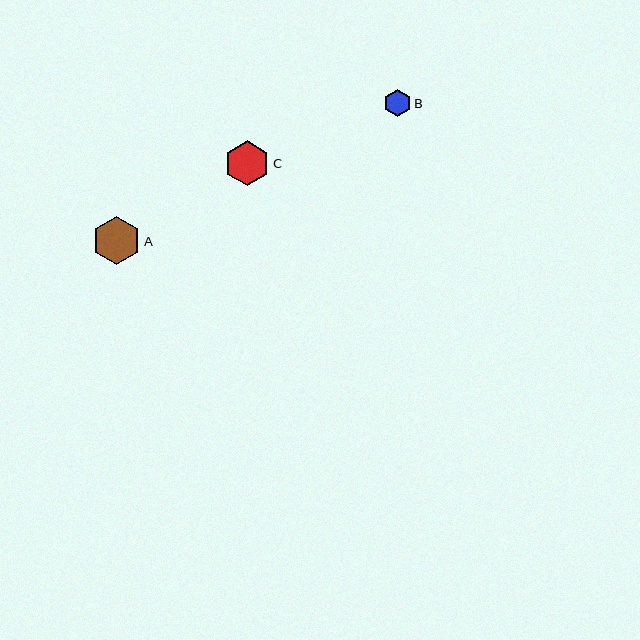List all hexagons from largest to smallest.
From largest to smallest: A, C, B.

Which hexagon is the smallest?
Hexagon B is the smallest with a size of approximately 27 pixels.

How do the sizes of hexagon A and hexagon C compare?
Hexagon A and hexagon C are approximately the same size.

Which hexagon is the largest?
Hexagon A is the largest with a size of approximately 48 pixels.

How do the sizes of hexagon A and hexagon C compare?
Hexagon A and hexagon C are approximately the same size.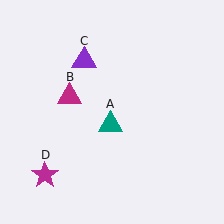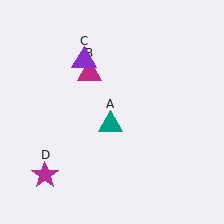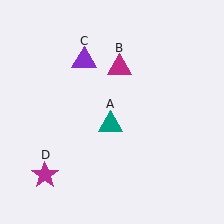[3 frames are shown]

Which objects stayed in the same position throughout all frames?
Teal triangle (object A) and purple triangle (object C) and magenta star (object D) remained stationary.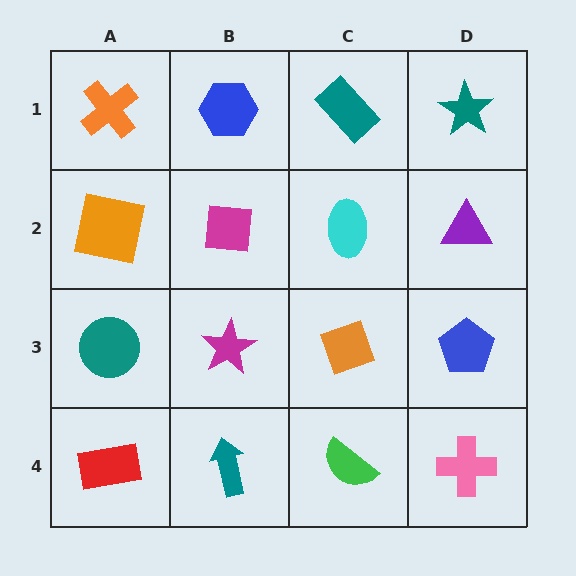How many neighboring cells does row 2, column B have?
4.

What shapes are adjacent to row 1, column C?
A cyan ellipse (row 2, column C), a blue hexagon (row 1, column B), a teal star (row 1, column D).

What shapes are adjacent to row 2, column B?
A blue hexagon (row 1, column B), a magenta star (row 3, column B), an orange square (row 2, column A), a cyan ellipse (row 2, column C).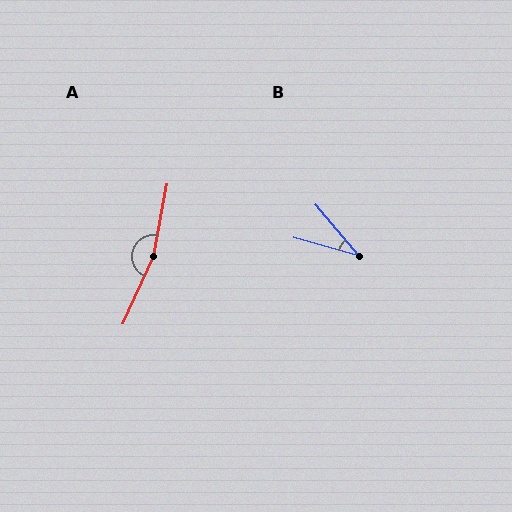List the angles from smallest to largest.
B (33°), A (166°).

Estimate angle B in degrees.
Approximately 33 degrees.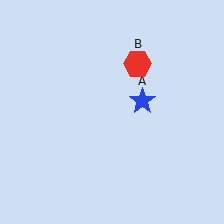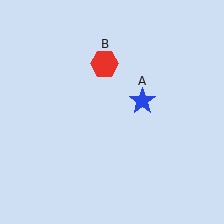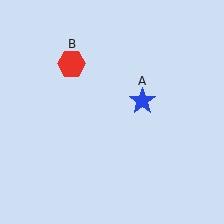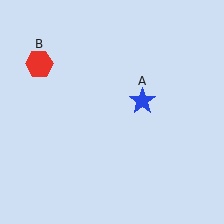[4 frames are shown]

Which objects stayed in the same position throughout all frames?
Blue star (object A) remained stationary.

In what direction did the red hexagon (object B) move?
The red hexagon (object B) moved left.